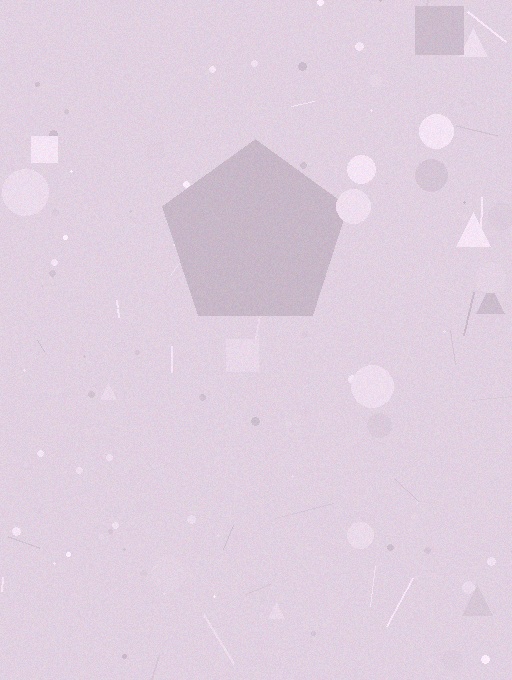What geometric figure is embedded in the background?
A pentagon is embedded in the background.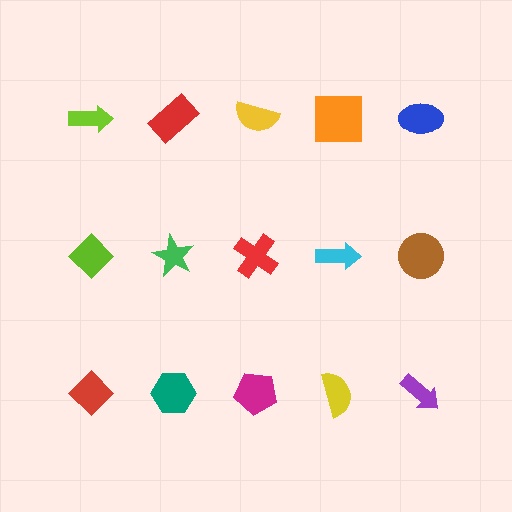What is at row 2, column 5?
A brown circle.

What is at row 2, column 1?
A lime diamond.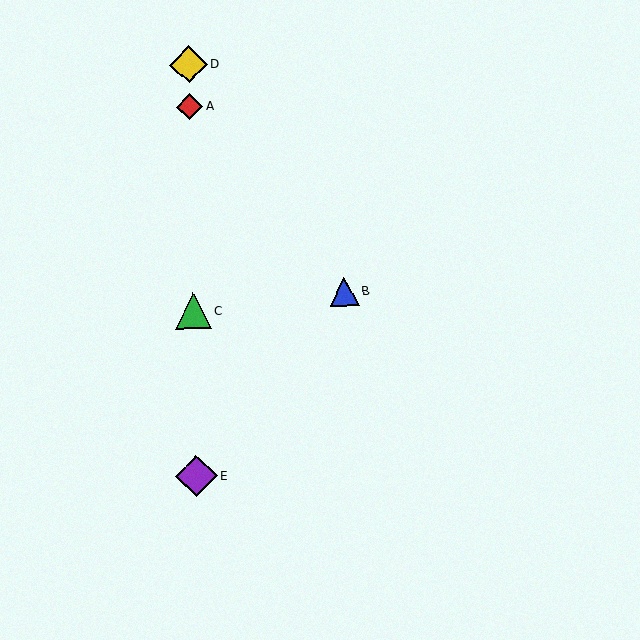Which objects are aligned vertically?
Objects A, C, D, E are aligned vertically.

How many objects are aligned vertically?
4 objects (A, C, D, E) are aligned vertically.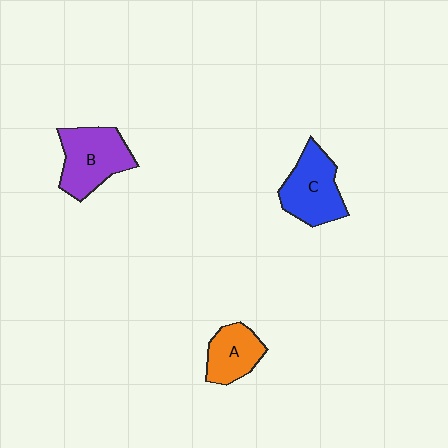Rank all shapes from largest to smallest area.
From largest to smallest: B (purple), C (blue), A (orange).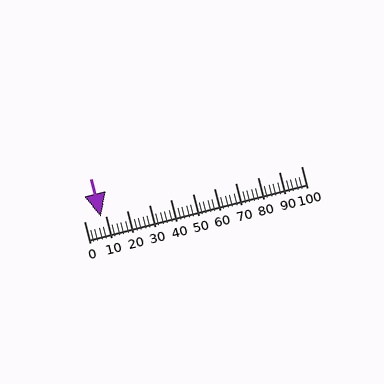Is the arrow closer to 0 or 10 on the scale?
The arrow is closer to 10.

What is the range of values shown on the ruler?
The ruler shows values from 0 to 100.